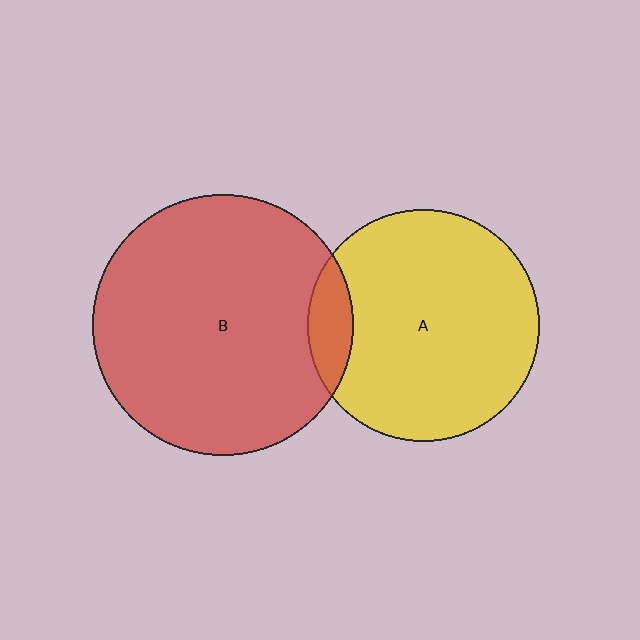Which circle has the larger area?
Circle B (red).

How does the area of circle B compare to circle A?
Approximately 1.3 times.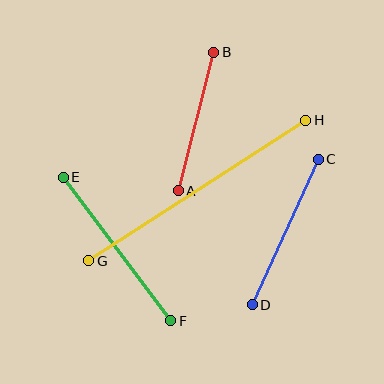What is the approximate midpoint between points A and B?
The midpoint is at approximately (196, 121) pixels.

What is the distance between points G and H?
The distance is approximately 259 pixels.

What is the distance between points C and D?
The distance is approximately 159 pixels.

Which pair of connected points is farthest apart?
Points G and H are farthest apart.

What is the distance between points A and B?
The distance is approximately 143 pixels.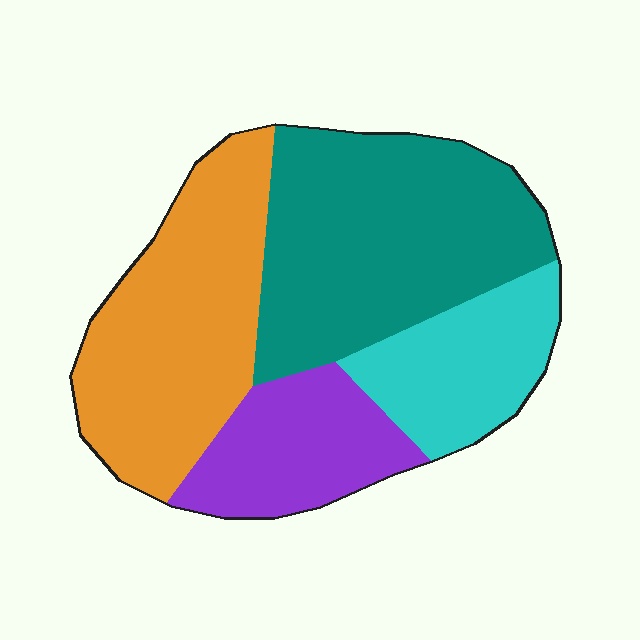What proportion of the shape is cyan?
Cyan takes up about one sixth (1/6) of the shape.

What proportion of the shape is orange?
Orange takes up about one third (1/3) of the shape.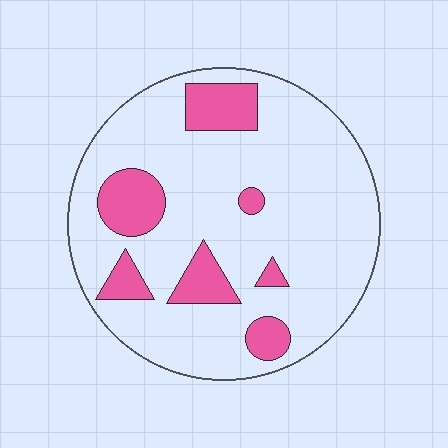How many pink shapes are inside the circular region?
7.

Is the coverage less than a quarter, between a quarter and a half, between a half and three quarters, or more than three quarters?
Less than a quarter.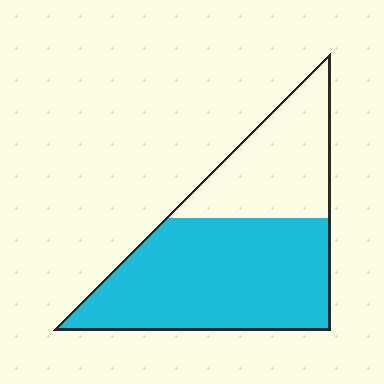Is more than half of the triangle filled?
Yes.